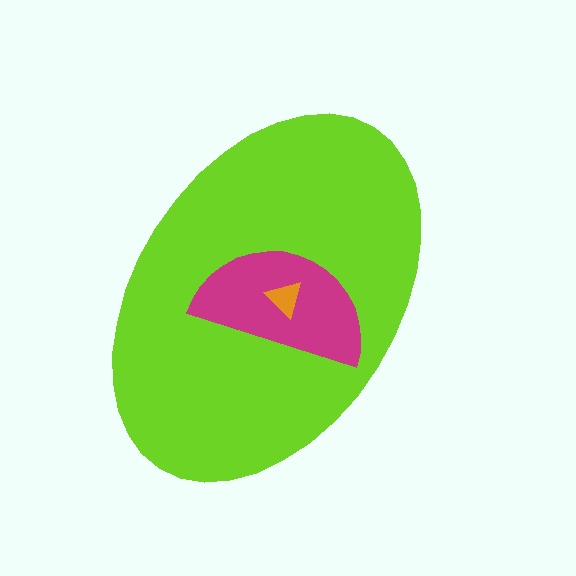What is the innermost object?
The orange triangle.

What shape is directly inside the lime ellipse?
The magenta semicircle.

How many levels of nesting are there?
3.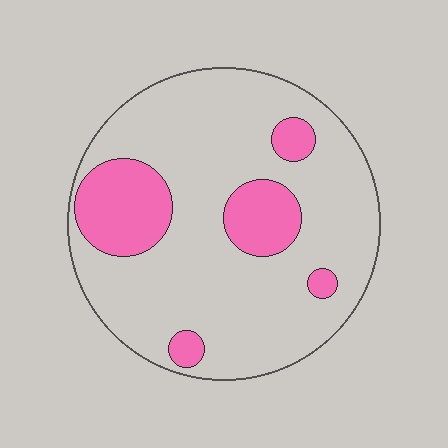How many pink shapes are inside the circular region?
5.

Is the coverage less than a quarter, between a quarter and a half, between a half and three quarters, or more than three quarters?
Less than a quarter.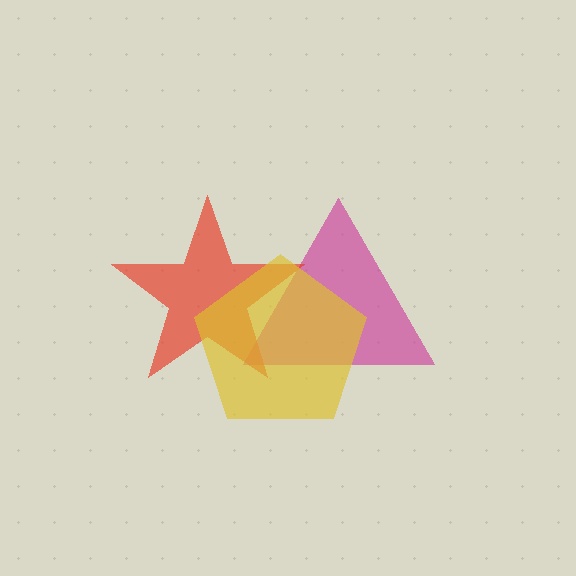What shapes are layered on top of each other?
The layered shapes are: a magenta triangle, a red star, a yellow pentagon.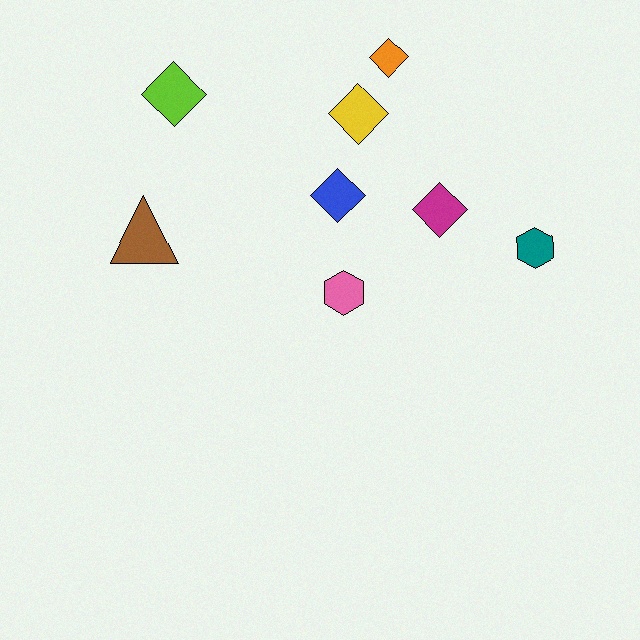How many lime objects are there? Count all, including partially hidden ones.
There is 1 lime object.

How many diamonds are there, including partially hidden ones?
There are 5 diamonds.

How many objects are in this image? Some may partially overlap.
There are 8 objects.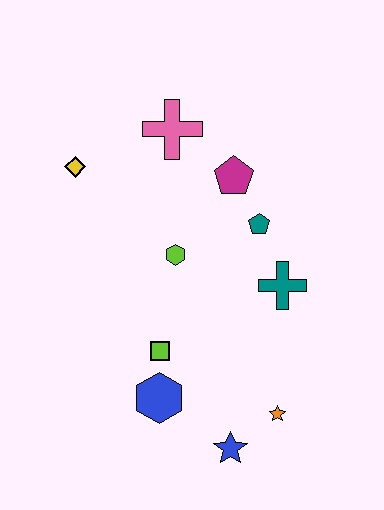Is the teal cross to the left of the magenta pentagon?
No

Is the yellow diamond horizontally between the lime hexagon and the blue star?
No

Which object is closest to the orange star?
The blue star is closest to the orange star.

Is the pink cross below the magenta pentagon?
No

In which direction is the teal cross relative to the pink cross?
The teal cross is below the pink cross.